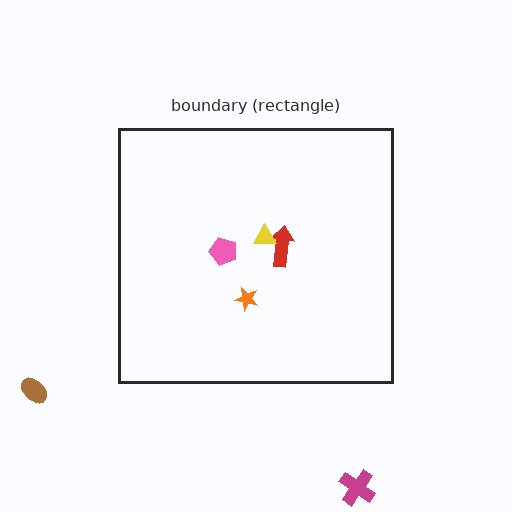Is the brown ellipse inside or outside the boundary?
Outside.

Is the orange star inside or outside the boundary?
Inside.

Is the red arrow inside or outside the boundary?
Inside.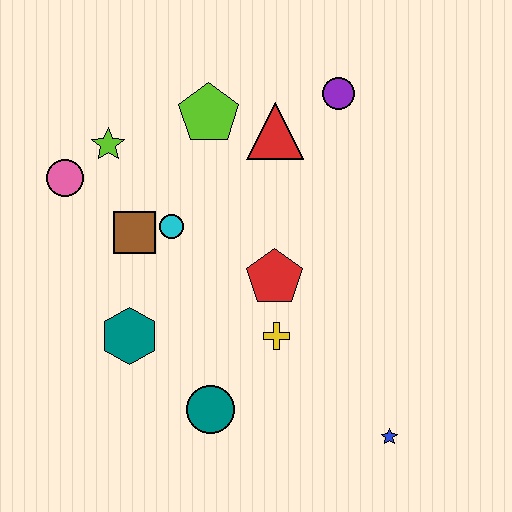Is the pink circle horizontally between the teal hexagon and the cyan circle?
No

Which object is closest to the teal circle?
The yellow cross is closest to the teal circle.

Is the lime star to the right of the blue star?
No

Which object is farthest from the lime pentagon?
The blue star is farthest from the lime pentagon.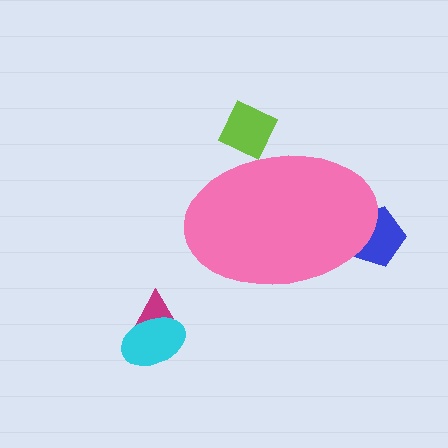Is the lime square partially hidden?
Yes, the lime square is partially hidden behind the pink ellipse.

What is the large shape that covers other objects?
A pink ellipse.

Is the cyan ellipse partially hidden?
No, the cyan ellipse is fully visible.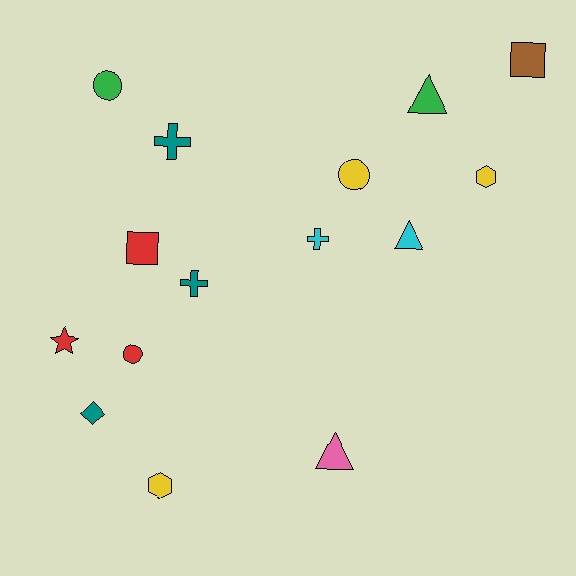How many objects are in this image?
There are 15 objects.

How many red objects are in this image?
There are 3 red objects.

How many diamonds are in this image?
There is 1 diamond.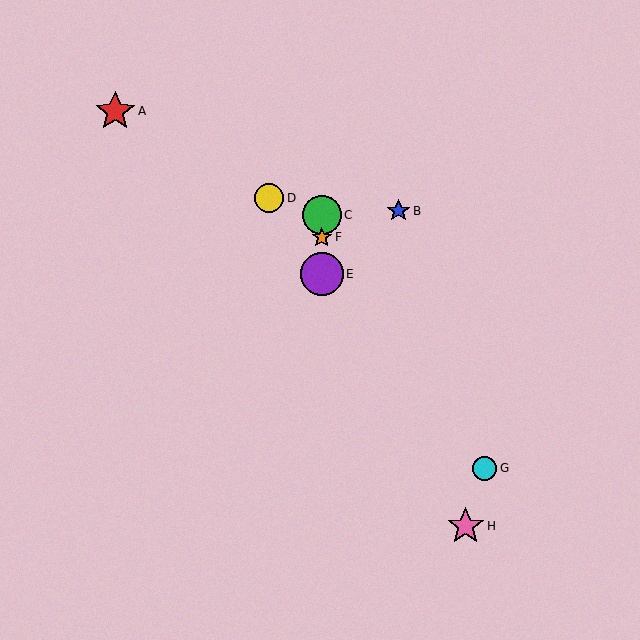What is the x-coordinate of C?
Object C is at x≈322.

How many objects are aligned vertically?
3 objects (C, E, F) are aligned vertically.